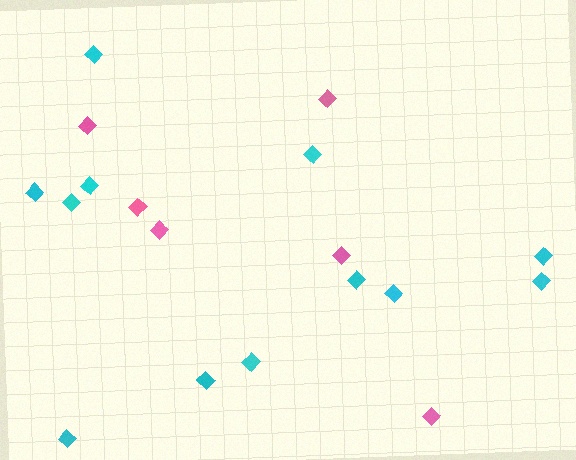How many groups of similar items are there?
There are 2 groups: one group of pink diamonds (6) and one group of cyan diamonds (12).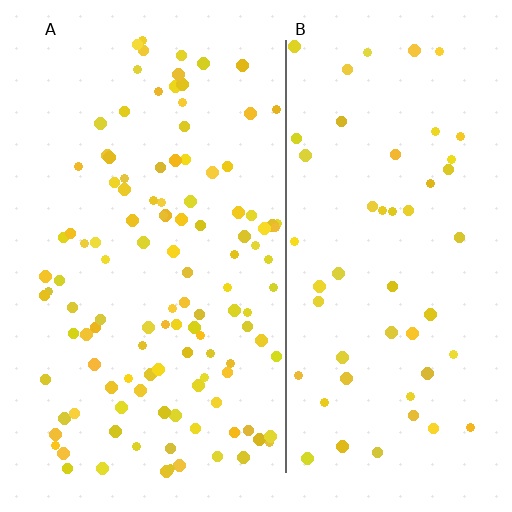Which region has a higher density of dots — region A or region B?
A (the left).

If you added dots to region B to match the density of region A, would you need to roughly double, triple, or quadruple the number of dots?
Approximately double.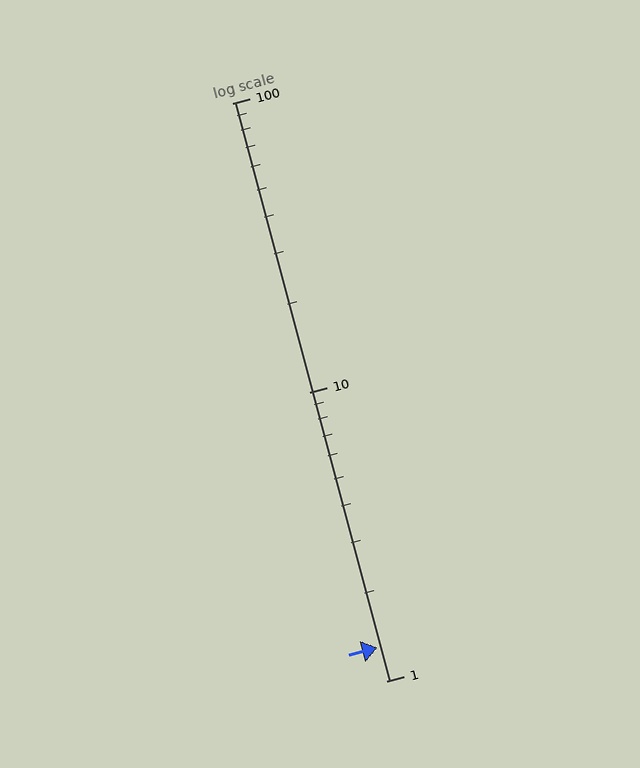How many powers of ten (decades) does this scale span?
The scale spans 2 decades, from 1 to 100.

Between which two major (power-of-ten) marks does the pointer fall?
The pointer is between 1 and 10.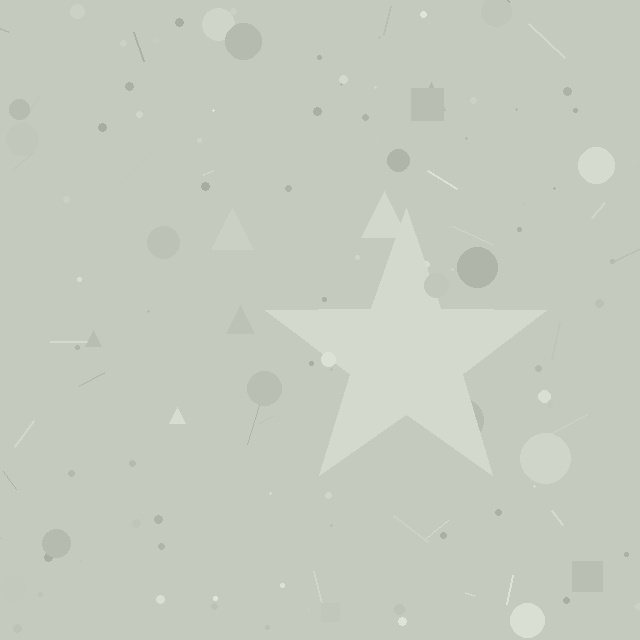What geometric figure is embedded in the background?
A star is embedded in the background.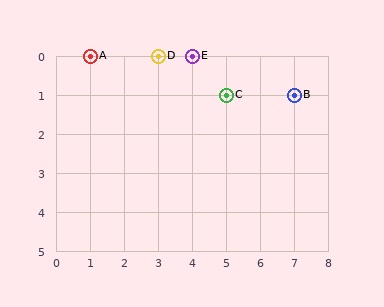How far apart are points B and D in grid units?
Points B and D are 4 columns and 1 row apart (about 4.1 grid units diagonally).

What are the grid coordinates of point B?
Point B is at grid coordinates (7, 1).